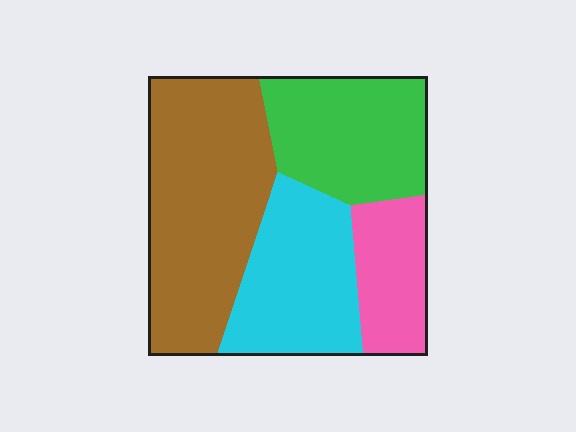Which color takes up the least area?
Pink, at roughly 15%.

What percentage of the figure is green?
Green takes up about one quarter (1/4) of the figure.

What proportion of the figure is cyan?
Cyan takes up about one quarter (1/4) of the figure.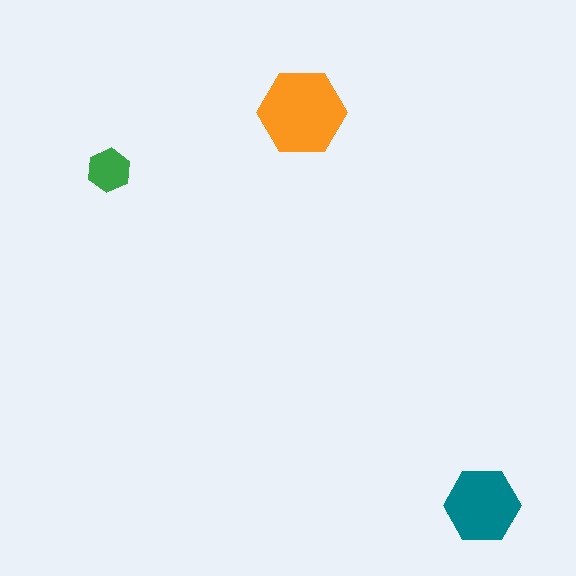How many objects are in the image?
There are 3 objects in the image.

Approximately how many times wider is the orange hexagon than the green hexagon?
About 2 times wider.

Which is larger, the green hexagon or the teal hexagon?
The teal one.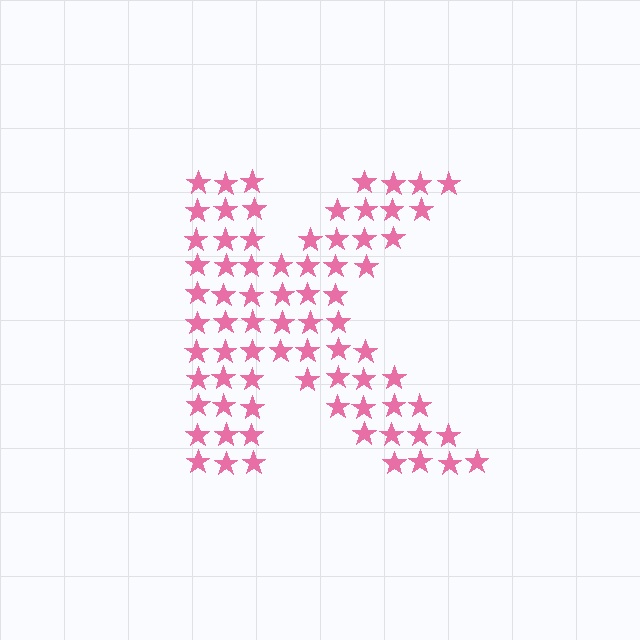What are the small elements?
The small elements are stars.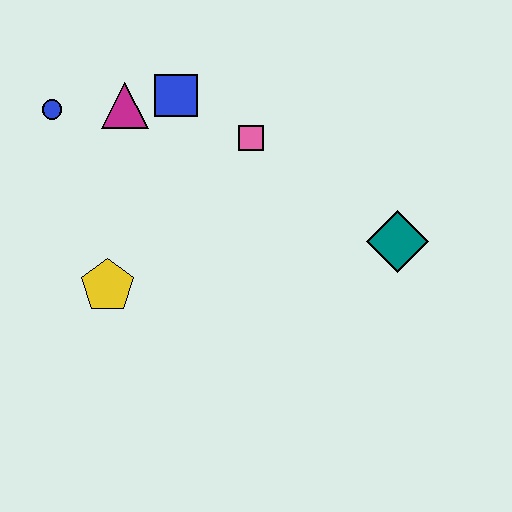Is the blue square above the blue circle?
Yes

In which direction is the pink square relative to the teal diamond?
The pink square is to the left of the teal diamond.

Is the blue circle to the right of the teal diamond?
No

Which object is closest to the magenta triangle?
The blue square is closest to the magenta triangle.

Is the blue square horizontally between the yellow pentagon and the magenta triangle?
No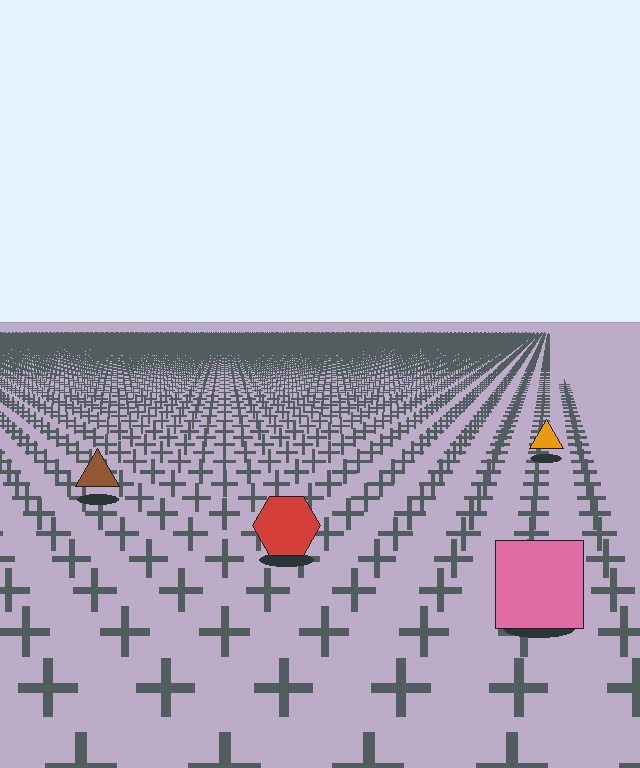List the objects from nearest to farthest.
From nearest to farthest: the pink square, the red hexagon, the brown triangle, the orange triangle.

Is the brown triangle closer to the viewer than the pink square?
No. The pink square is closer — you can tell from the texture gradient: the ground texture is coarser near it.